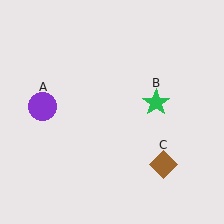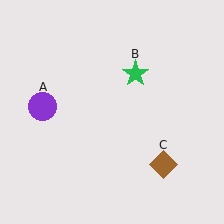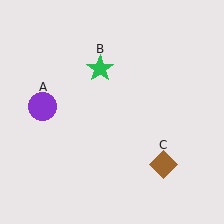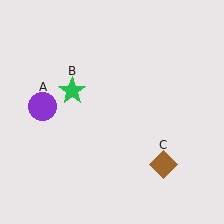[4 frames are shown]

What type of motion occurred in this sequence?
The green star (object B) rotated counterclockwise around the center of the scene.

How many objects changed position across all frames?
1 object changed position: green star (object B).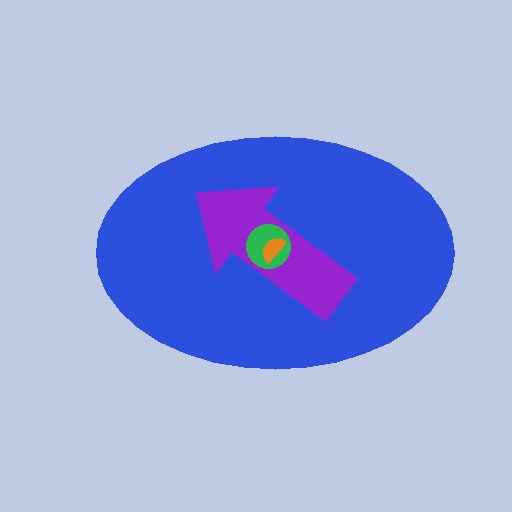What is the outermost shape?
The blue ellipse.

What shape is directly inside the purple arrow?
The green circle.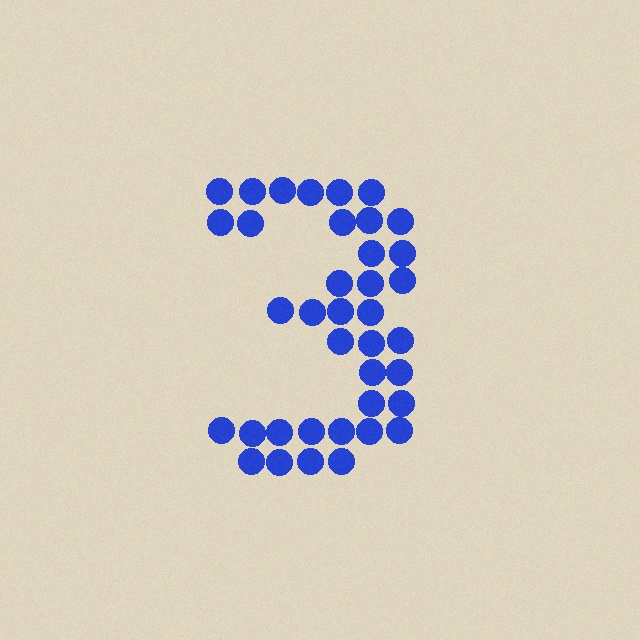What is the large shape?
The large shape is the digit 3.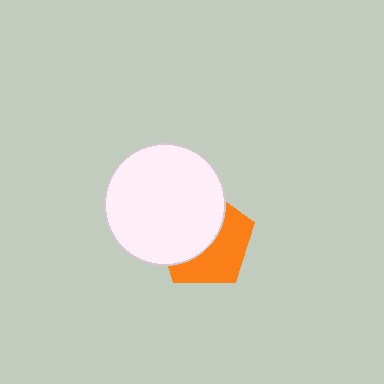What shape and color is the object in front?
The object in front is a white circle.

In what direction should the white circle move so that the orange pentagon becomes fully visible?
The white circle should move toward the upper-left. That is the shortest direction to clear the overlap and leave the orange pentagon fully visible.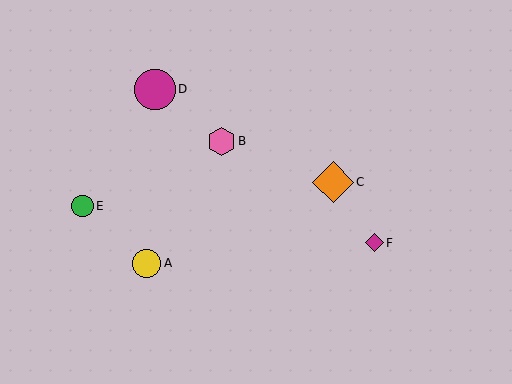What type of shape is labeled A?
Shape A is a yellow circle.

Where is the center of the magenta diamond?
The center of the magenta diamond is at (375, 243).